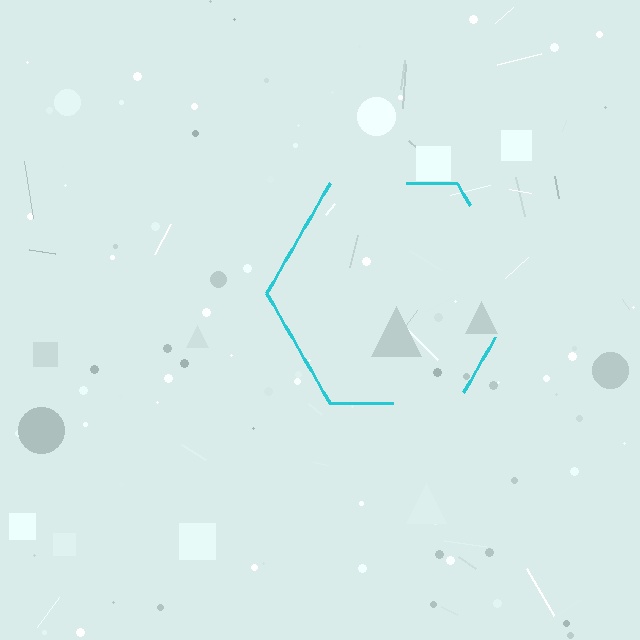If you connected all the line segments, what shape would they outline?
They would outline a hexagon.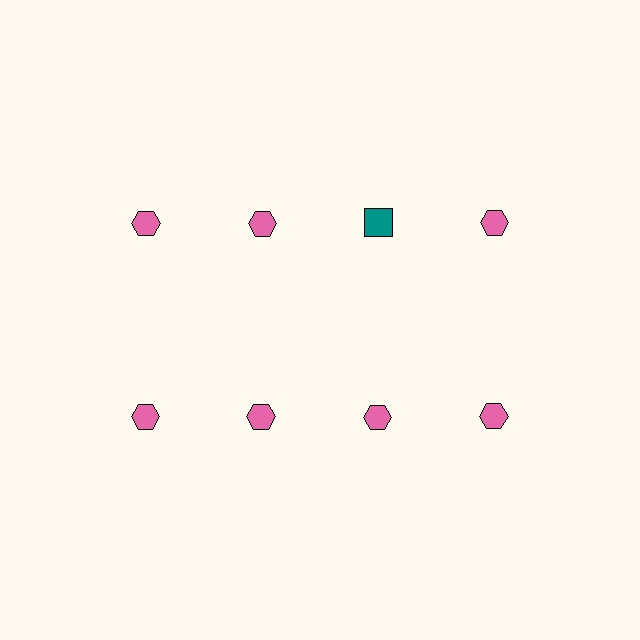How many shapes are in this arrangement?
There are 8 shapes arranged in a grid pattern.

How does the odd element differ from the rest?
It differs in both color (teal instead of pink) and shape (square instead of hexagon).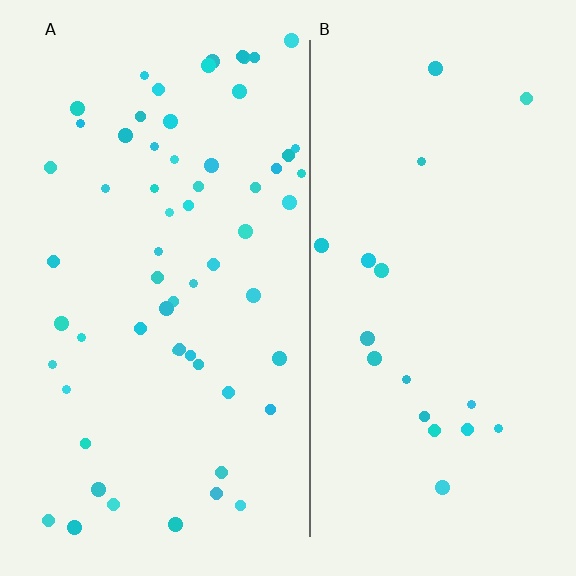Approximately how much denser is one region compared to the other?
Approximately 3.3× — region A over region B.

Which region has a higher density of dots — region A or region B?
A (the left).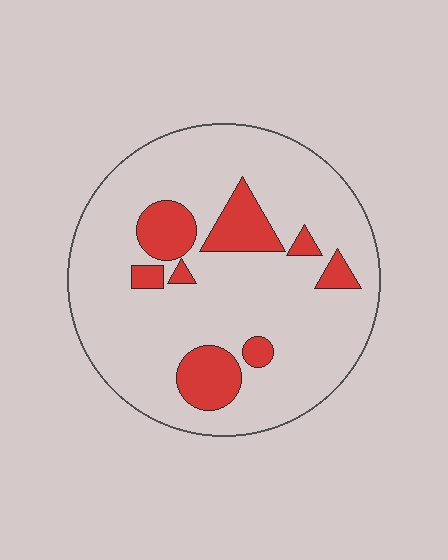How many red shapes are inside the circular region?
8.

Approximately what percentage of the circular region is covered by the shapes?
Approximately 15%.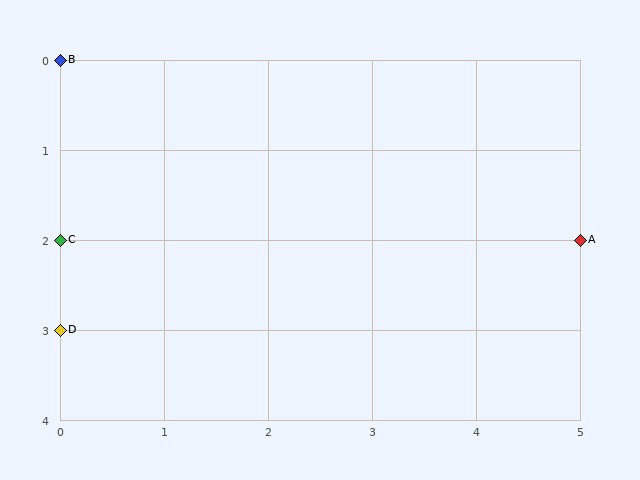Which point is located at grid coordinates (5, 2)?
Point A is at (5, 2).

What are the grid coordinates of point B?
Point B is at grid coordinates (0, 0).